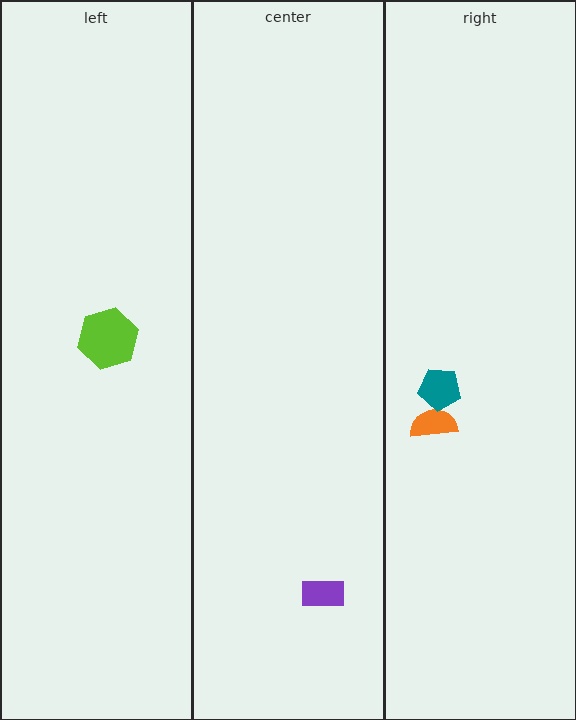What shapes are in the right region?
The orange semicircle, the teal pentagon.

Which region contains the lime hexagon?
The left region.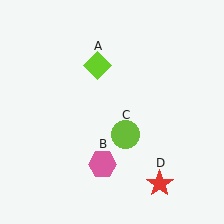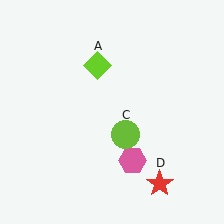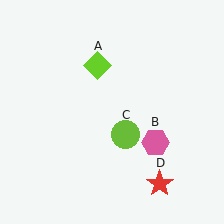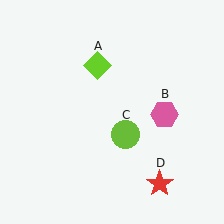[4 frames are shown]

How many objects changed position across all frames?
1 object changed position: pink hexagon (object B).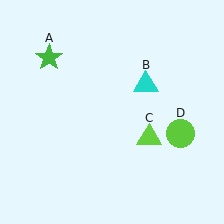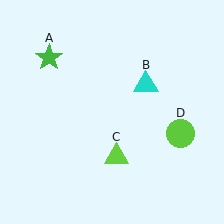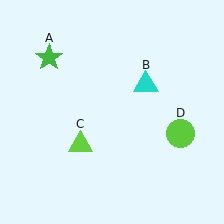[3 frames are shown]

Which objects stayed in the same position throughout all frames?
Green star (object A) and cyan triangle (object B) and lime circle (object D) remained stationary.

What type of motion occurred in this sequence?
The lime triangle (object C) rotated clockwise around the center of the scene.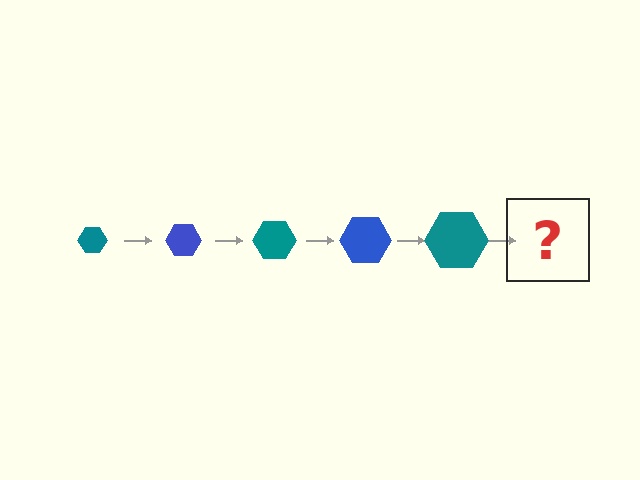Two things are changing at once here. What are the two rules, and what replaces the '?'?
The two rules are that the hexagon grows larger each step and the color cycles through teal and blue. The '?' should be a blue hexagon, larger than the previous one.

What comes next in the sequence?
The next element should be a blue hexagon, larger than the previous one.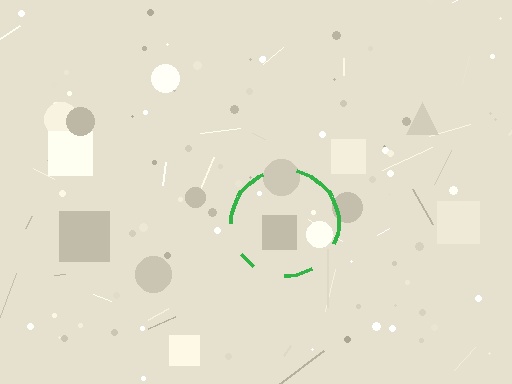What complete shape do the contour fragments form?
The contour fragments form a circle.